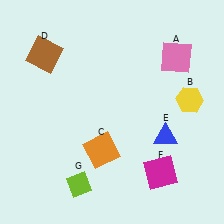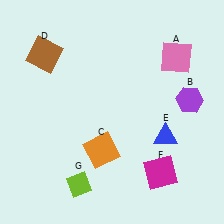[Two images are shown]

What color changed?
The hexagon (B) changed from yellow in Image 1 to purple in Image 2.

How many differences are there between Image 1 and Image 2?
There is 1 difference between the two images.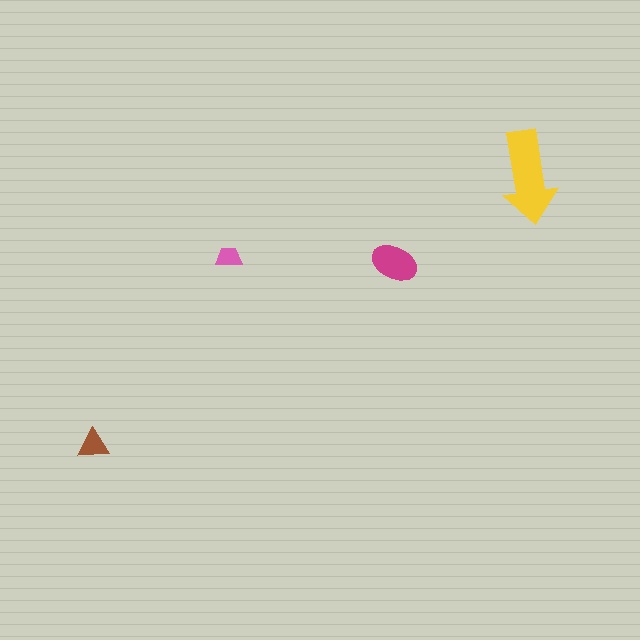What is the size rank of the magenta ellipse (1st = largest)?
2nd.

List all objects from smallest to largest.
The pink trapezoid, the brown triangle, the magenta ellipse, the yellow arrow.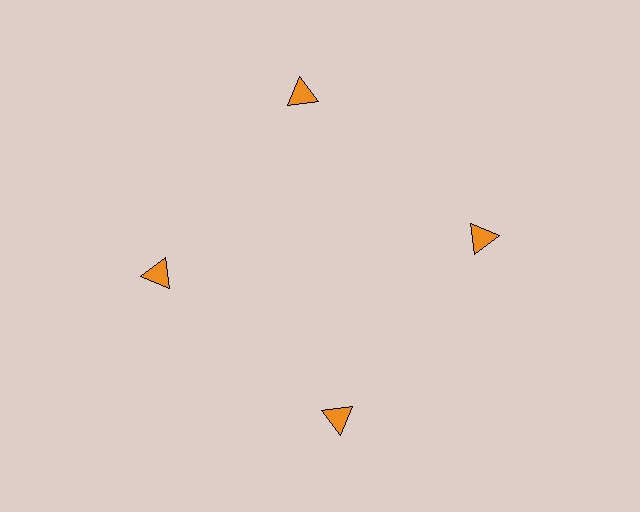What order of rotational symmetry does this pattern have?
This pattern has 4-fold rotational symmetry.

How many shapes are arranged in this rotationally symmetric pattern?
There are 4 shapes, arranged in 4 groups of 1.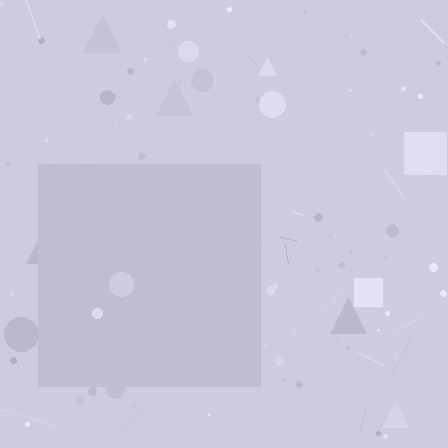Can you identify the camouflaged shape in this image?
The camouflaged shape is a square.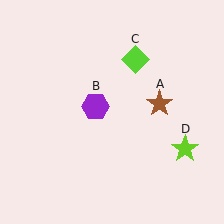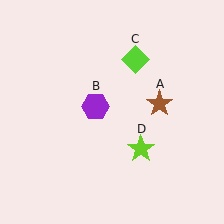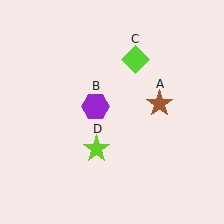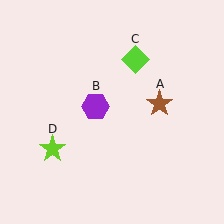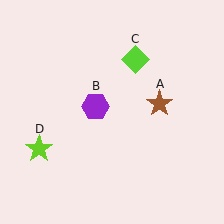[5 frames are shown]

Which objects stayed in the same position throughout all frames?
Brown star (object A) and purple hexagon (object B) and lime diamond (object C) remained stationary.